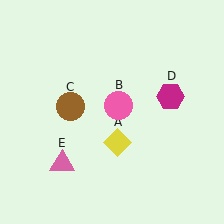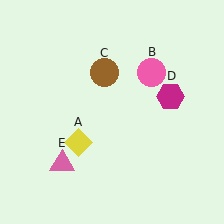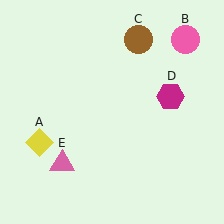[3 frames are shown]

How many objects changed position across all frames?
3 objects changed position: yellow diamond (object A), pink circle (object B), brown circle (object C).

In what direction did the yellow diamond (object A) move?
The yellow diamond (object A) moved left.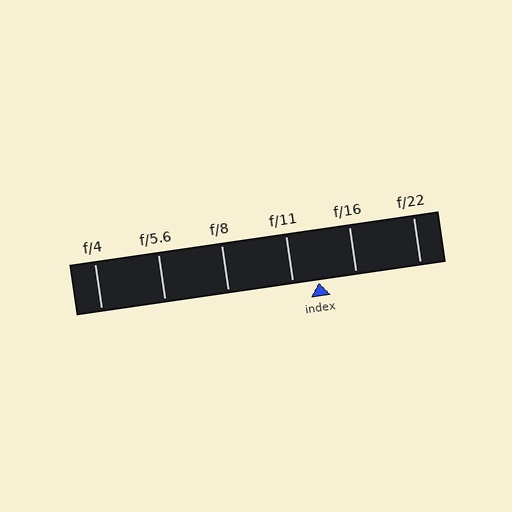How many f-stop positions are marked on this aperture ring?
There are 6 f-stop positions marked.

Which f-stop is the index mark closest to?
The index mark is closest to f/11.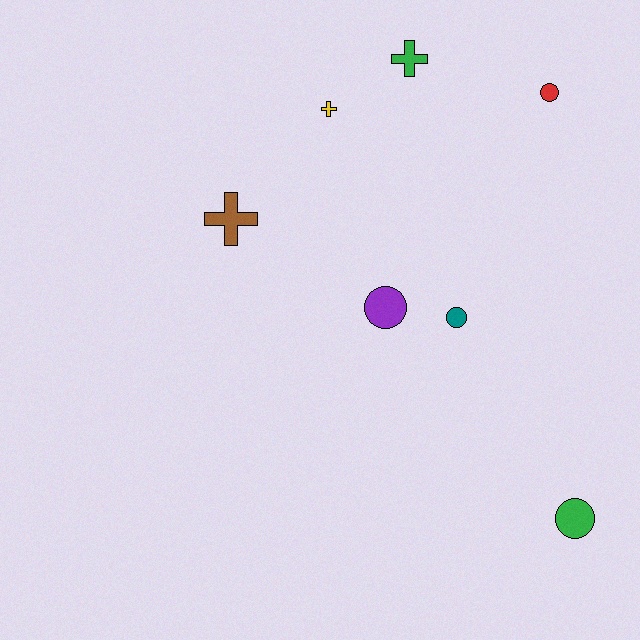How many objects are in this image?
There are 7 objects.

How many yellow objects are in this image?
There is 1 yellow object.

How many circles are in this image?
There are 4 circles.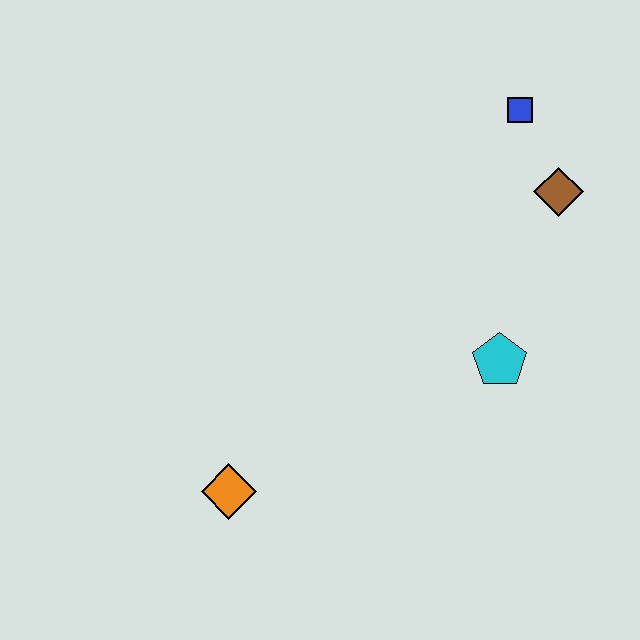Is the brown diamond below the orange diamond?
No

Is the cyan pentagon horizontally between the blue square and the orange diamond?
Yes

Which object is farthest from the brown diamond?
The orange diamond is farthest from the brown diamond.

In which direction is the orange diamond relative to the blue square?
The orange diamond is below the blue square.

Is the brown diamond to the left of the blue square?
No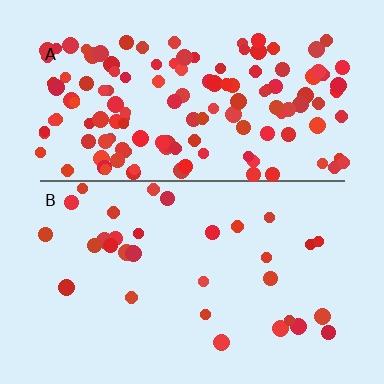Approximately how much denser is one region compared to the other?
Approximately 4.2× — region A over region B.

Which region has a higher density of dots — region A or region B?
A (the top).